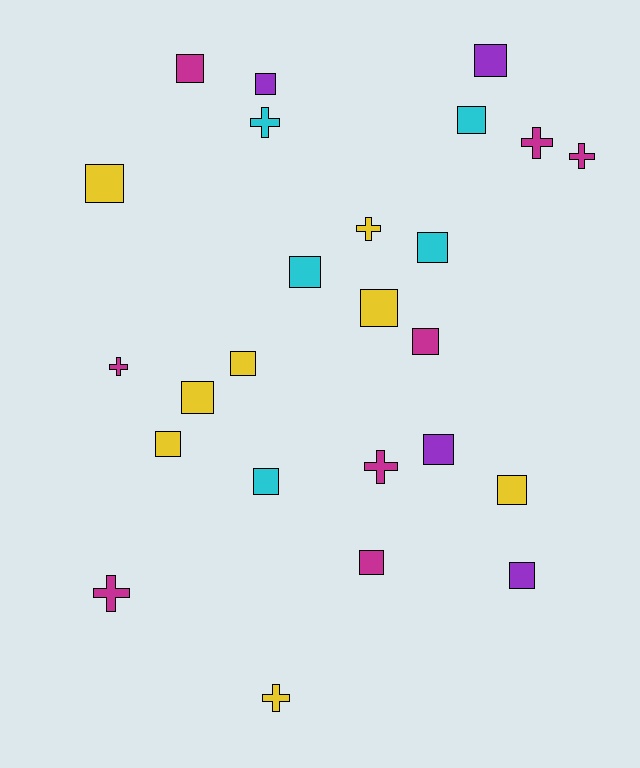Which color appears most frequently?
Magenta, with 8 objects.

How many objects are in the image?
There are 25 objects.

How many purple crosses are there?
There are no purple crosses.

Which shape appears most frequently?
Square, with 17 objects.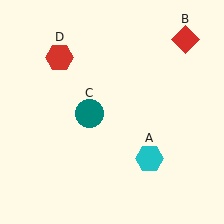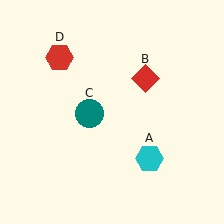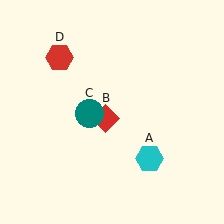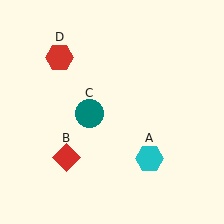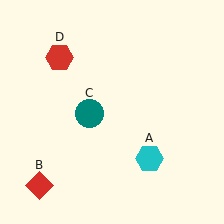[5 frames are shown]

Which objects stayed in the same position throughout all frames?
Cyan hexagon (object A) and teal circle (object C) and red hexagon (object D) remained stationary.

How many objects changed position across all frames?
1 object changed position: red diamond (object B).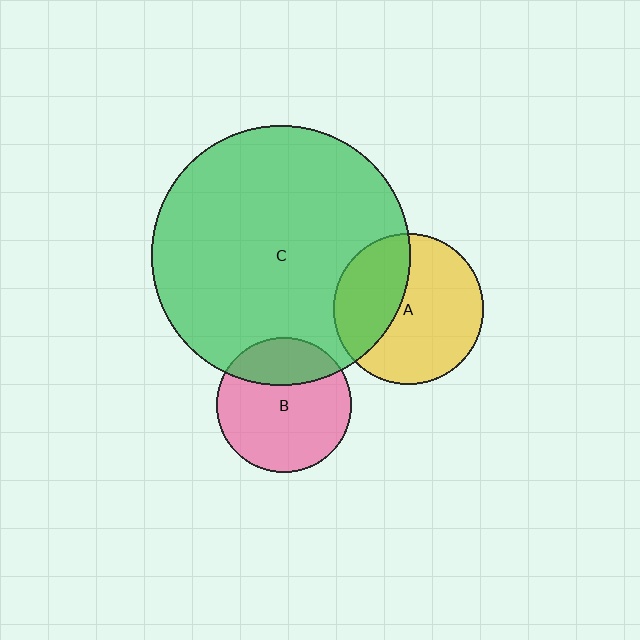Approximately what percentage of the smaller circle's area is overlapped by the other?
Approximately 25%.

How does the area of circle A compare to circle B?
Approximately 1.3 times.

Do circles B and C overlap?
Yes.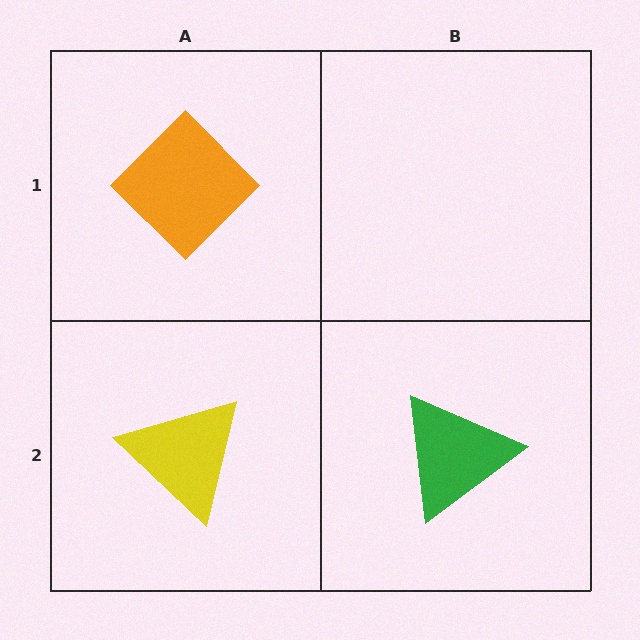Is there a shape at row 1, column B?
No, that cell is empty.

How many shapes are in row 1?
1 shape.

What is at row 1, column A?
An orange diamond.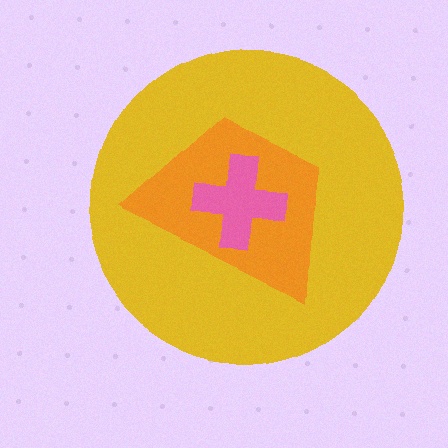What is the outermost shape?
The yellow circle.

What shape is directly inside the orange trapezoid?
The pink cross.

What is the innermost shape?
The pink cross.